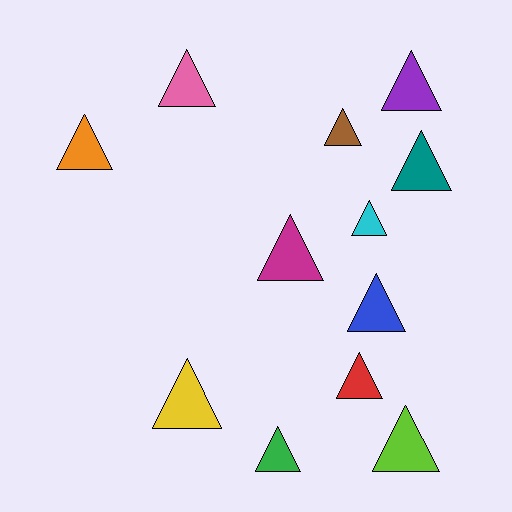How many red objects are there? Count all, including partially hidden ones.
There is 1 red object.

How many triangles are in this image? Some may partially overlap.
There are 12 triangles.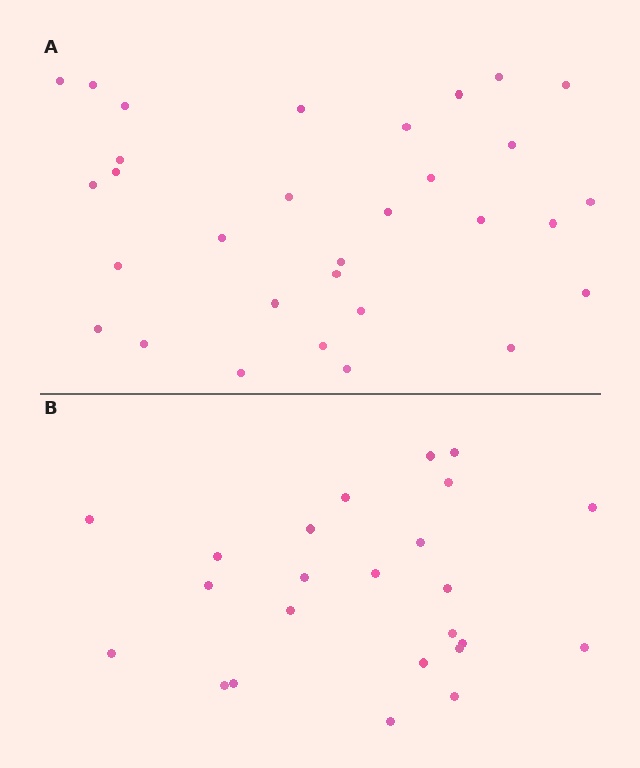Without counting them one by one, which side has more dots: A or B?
Region A (the top region) has more dots.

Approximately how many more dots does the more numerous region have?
Region A has roughly 8 or so more dots than region B.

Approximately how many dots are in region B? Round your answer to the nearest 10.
About 20 dots. (The exact count is 24, which rounds to 20.)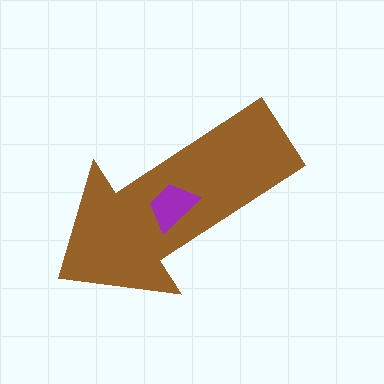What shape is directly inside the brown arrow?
The purple trapezoid.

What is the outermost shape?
The brown arrow.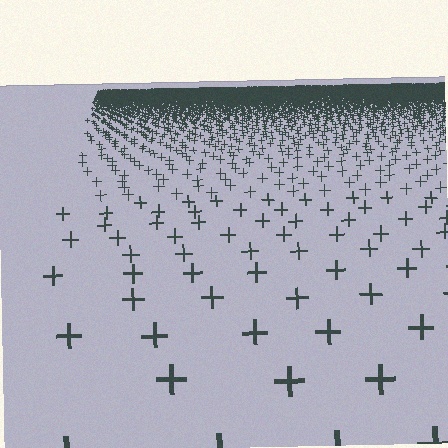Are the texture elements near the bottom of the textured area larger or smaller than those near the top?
Larger. Near the bottom, elements are closer to the viewer and appear at a bigger on-screen size.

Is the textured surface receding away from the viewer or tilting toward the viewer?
The surface is receding away from the viewer. Texture elements get smaller and denser toward the top.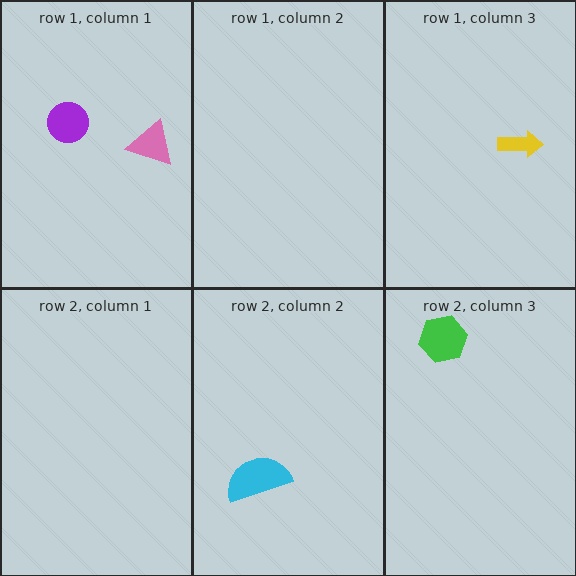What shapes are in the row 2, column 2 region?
The cyan semicircle.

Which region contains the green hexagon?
The row 2, column 3 region.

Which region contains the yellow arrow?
The row 1, column 3 region.